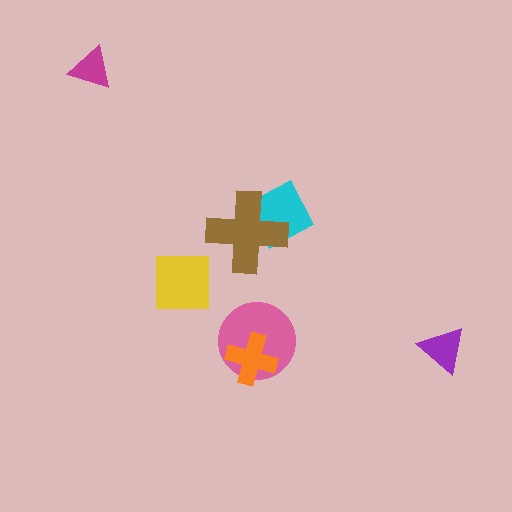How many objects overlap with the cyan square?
1 object overlaps with the cyan square.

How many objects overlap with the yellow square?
0 objects overlap with the yellow square.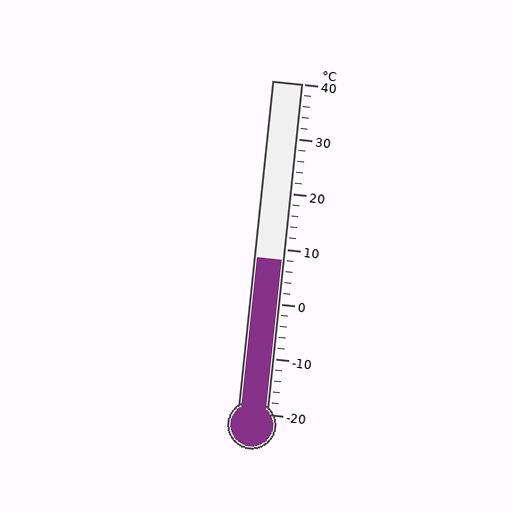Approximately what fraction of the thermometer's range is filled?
The thermometer is filled to approximately 45% of its range.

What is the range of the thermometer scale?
The thermometer scale ranges from -20°C to 40°C.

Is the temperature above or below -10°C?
The temperature is above -10°C.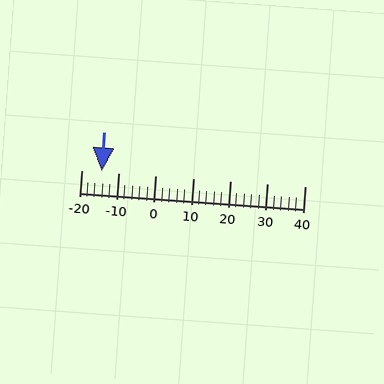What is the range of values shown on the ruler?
The ruler shows values from -20 to 40.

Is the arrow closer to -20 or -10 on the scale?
The arrow is closer to -10.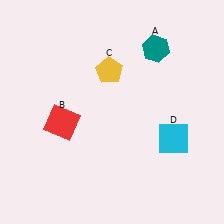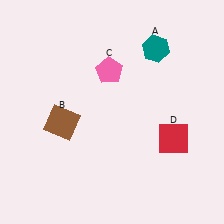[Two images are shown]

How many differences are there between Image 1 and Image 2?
There are 3 differences between the two images.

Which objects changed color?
B changed from red to brown. C changed from yellow to pink. D changed from cyan to red.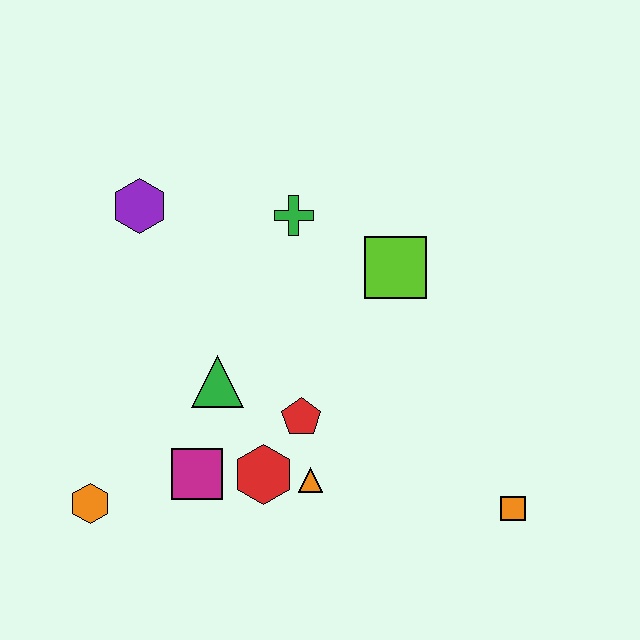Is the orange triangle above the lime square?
No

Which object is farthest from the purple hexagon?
The orange square is farthest from the purple hexagon.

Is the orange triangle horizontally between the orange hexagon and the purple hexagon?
No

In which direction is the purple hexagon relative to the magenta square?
The purple hexagon is above the magenta square.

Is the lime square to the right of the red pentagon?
Yes